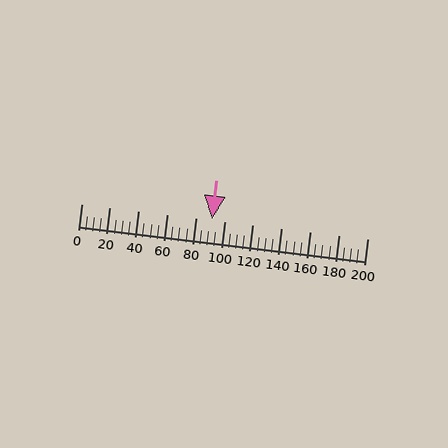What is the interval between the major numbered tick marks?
The major tick marks are spaced 20 units apart.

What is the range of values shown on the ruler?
The ruler shows values from 0 to 200.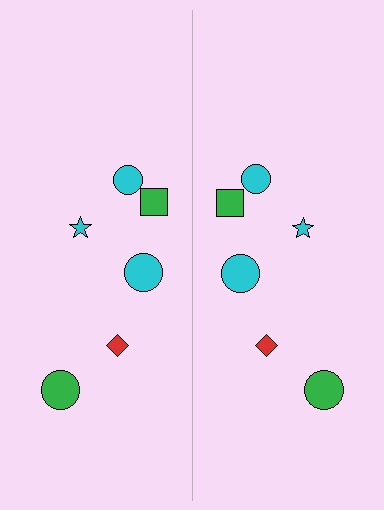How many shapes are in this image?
There are 12 shapes in this image.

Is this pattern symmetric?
Yes, this pattern has bilateral (reflection) symmetry.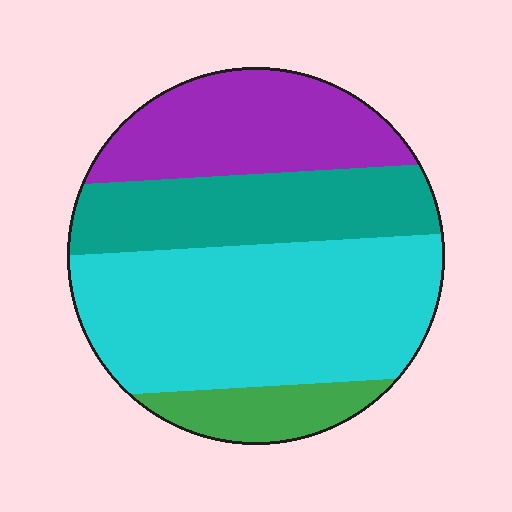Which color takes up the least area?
Green, at roughly 10%.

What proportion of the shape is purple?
Purple covers roughly 25% of the shape.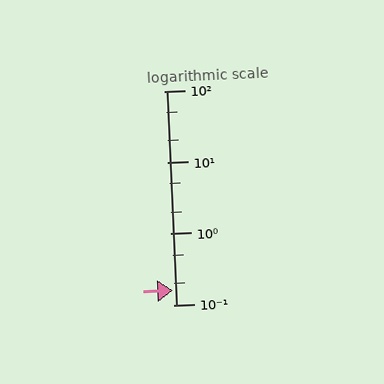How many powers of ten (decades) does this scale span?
The scale spans 3 decades, from 0.1 to 100.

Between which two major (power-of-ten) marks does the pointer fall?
The pointer is between 0.1 and 1.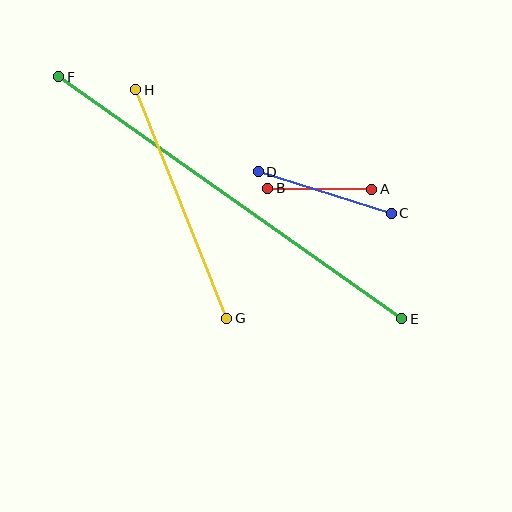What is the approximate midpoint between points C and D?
The midpoint is at approximately (325, 193) pixels.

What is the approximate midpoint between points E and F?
The midpoint is at approximately (230, 198) pixels.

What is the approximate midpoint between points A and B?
The midpoint is at approximately (320, 189) pixels.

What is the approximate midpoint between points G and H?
The midpoint is at approximately (181, 204) pixels.